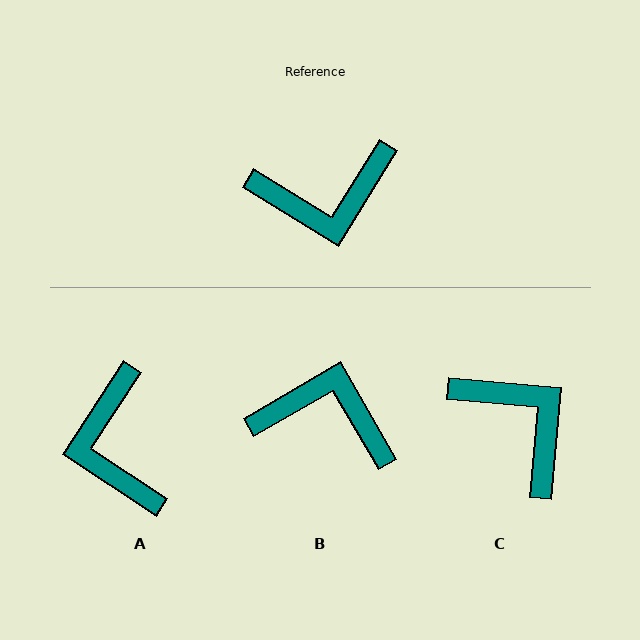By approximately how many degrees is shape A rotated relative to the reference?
Approximately 91 degrees clockwise.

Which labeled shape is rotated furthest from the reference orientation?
B, about 152 degrees away.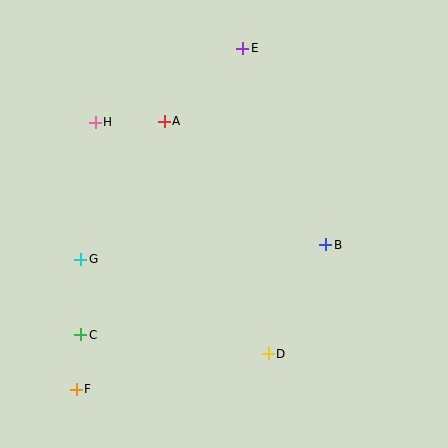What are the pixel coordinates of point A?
Point A is at (164, 121).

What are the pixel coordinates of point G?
Point G is at (81, 259).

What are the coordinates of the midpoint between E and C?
The midpoint between E and C is at (162, 191).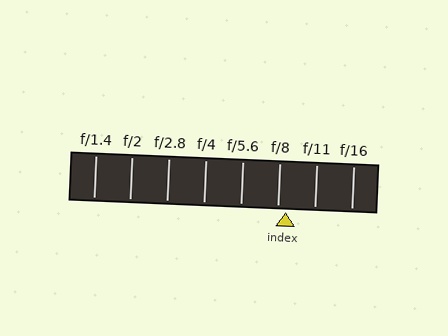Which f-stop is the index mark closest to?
The index mark is closest to f/8.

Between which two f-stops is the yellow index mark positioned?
The index mark is between f/8 and f/11.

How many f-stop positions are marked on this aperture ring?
There are 8 f-stop positions marked.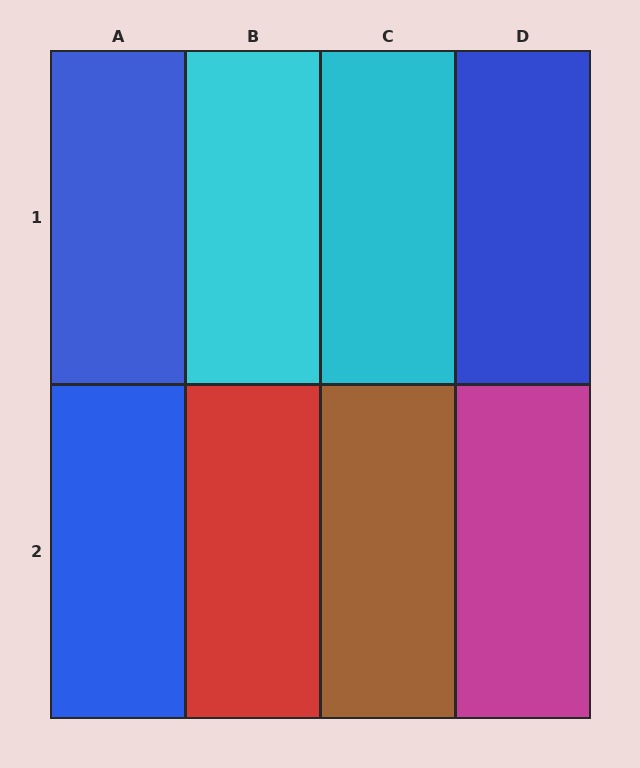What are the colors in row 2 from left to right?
Blue, red, brown, magenta.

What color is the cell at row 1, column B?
Cyan.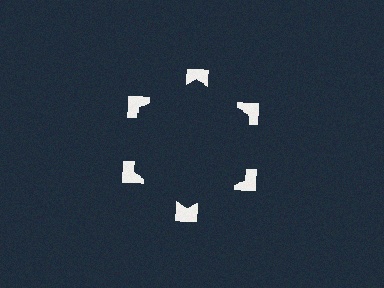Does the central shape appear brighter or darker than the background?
It typically appears slightly darker than the background, even though no actual brightness change is drawn.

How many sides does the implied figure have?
6 sides.